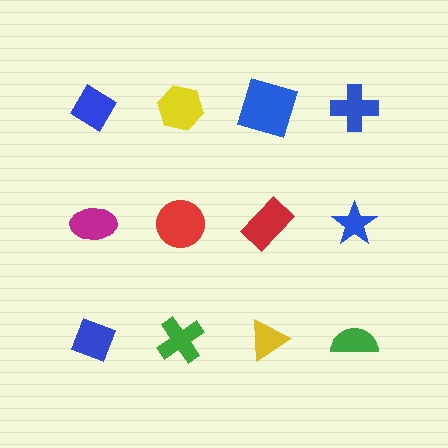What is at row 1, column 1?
A blue diamond.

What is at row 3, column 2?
A green cross.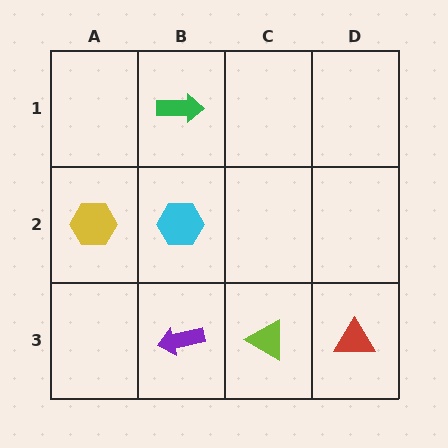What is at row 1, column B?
A green arrow.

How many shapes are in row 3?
3 shapes.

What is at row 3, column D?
A red triangle.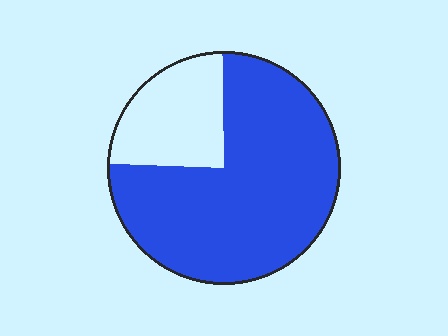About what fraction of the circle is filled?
About three quarters (3/4).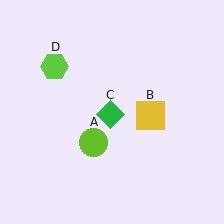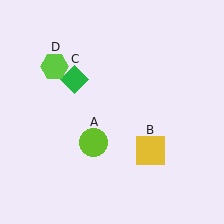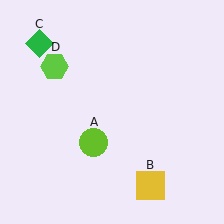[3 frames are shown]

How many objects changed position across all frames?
2 objects changed position: yellow square (object B), green diamond (object C).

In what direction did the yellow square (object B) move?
The yellow square (object B) moved down.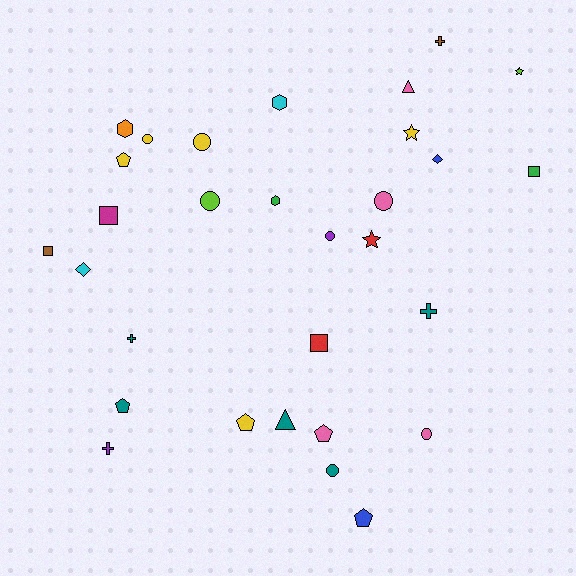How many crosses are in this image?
There are 4 crosses.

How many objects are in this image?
There are 30 objects.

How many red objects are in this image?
There are 2 red objects.